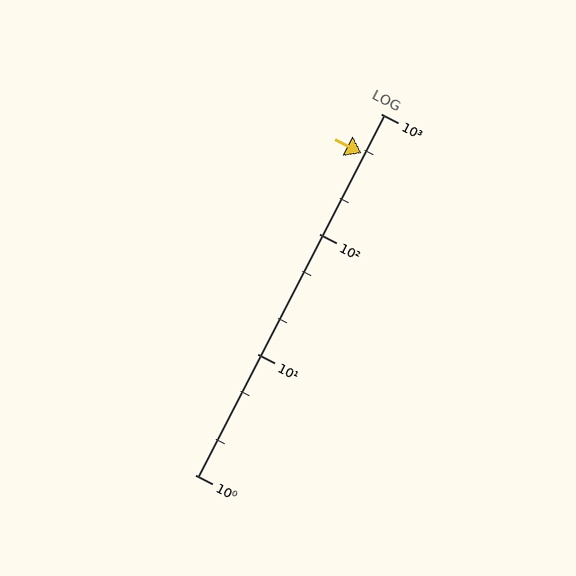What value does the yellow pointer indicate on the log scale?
The pointer indicates approximately 470.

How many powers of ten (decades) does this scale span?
The scale spans 3 decades, from 1 to 1000.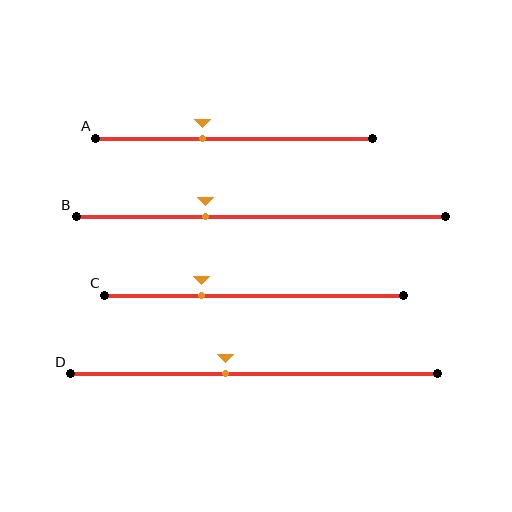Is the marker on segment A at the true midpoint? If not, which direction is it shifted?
No, the marker on segment A is shifted to the left by about 11% of the segment length.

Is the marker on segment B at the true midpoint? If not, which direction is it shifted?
No, the marker on segment B is shifted to the left by about 15% of the segment length.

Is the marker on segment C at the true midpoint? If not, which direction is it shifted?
No, the marker on segment C is shifted to the left by about 18% of the segment length.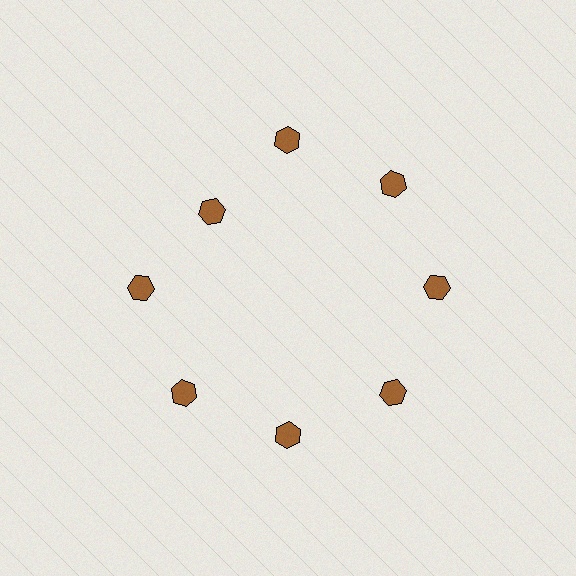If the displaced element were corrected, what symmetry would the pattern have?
It would have 8-fold rotational symmetry — the pattern would map onto itself every 45 degrees.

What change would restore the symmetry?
The symmetry would be restored by moving it outward, back onto the ring so that all 8 hexagons sit at equal angles and equal distance from the center.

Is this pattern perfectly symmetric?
No. The 8 brown hexagons are arranged in a ring, but one element near the 10 o'clock position is pulled inward toward the center, breaking the 8-fold rotational symmetry.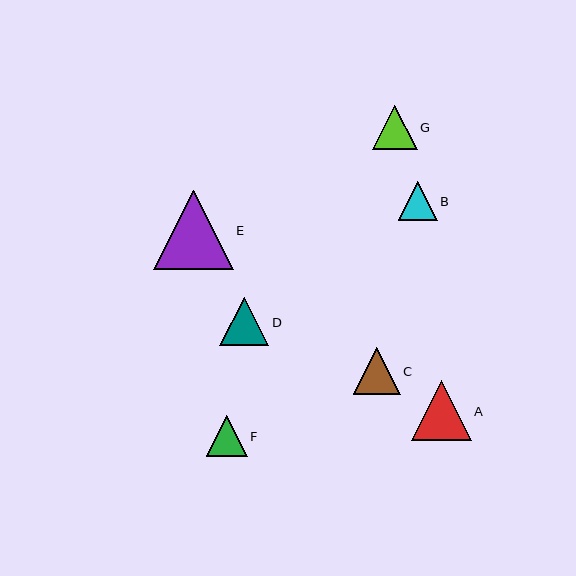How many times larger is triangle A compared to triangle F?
Triangle A is approximately 1.5 times the size of triangle F.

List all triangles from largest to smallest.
From largest to smallest: E, A, D, C, G, F, B.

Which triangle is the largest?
Triangle E is the largest with a size of approximately 80 pixels.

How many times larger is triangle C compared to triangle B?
Triangle C is approximately 1.2 times the size of triangle B.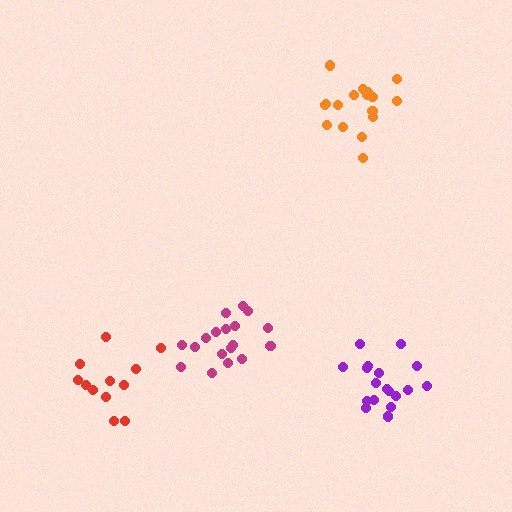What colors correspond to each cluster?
The clusters are colored: purple, magenta, red, orange.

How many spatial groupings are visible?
There are 4 spatial groupings.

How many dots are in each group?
Group 1: 18 dots, Group 2: 18 dots, Group 3: 12 dots, Group 4: 17 dots (65 total).